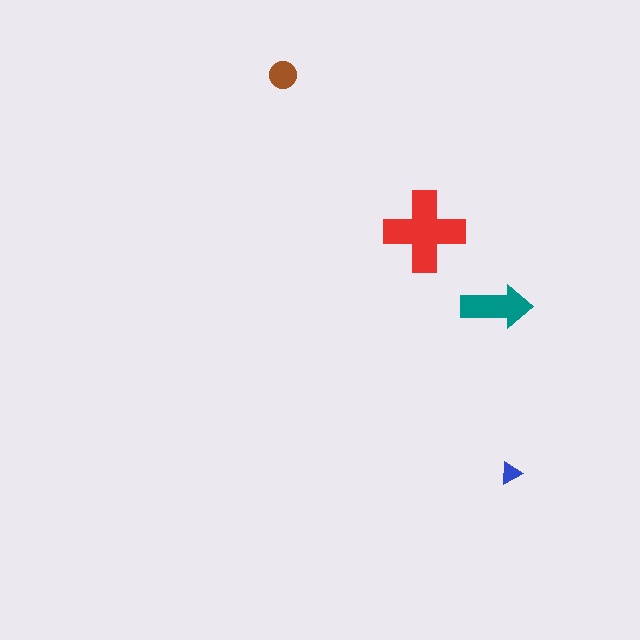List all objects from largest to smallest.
The red cross, the teal arrow, the brown circle, the blue triangle.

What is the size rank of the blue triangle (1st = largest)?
4th.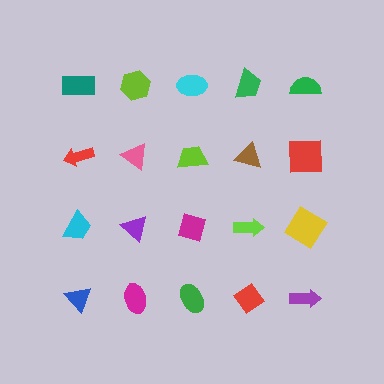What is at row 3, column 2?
A purple triangle.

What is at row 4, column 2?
A magenta ellipse.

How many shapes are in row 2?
5 shapes.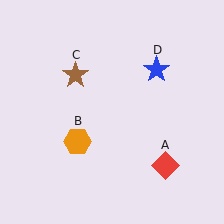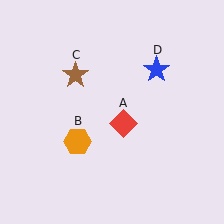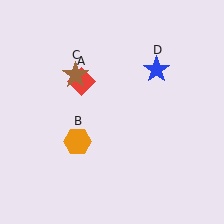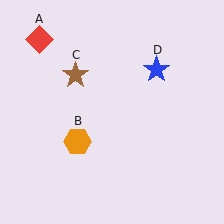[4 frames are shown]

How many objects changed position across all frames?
1 object changed position: red diamond (object A).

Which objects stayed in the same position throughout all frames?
Orange hexagon (object B) and brown star (object C) and blue star (object D) remained stationary.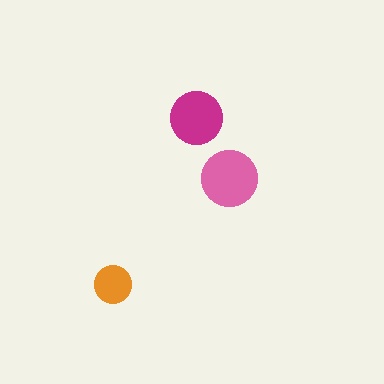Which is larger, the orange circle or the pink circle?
The pink one.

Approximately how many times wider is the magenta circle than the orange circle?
About 1.5 times wider.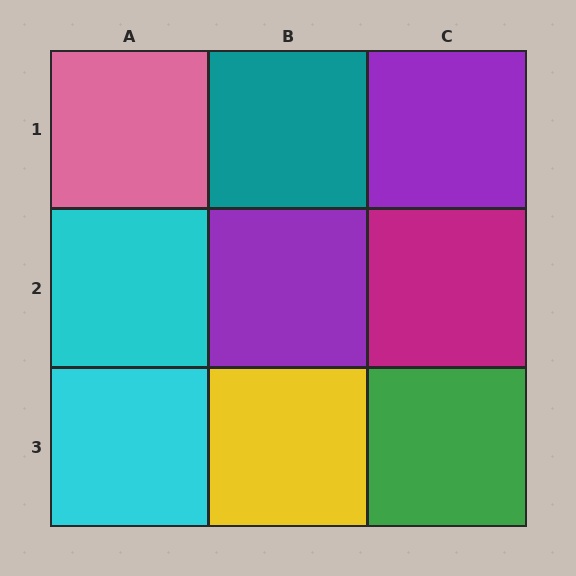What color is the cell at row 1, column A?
Pink.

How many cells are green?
1 cell is green.